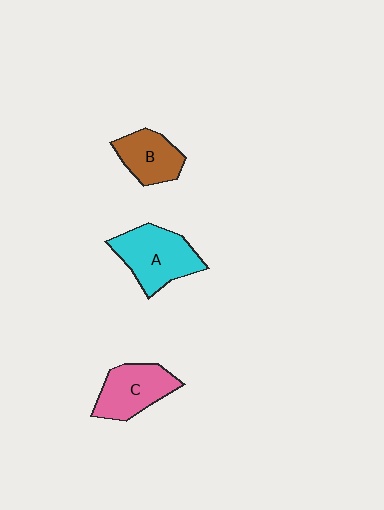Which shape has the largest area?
Shape A (cyan).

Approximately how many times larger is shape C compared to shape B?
Approximately 1.2 times.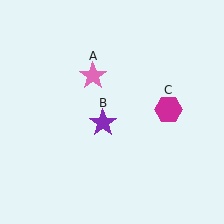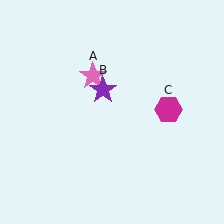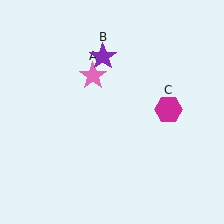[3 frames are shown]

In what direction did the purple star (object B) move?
The purple star (object B) moved up.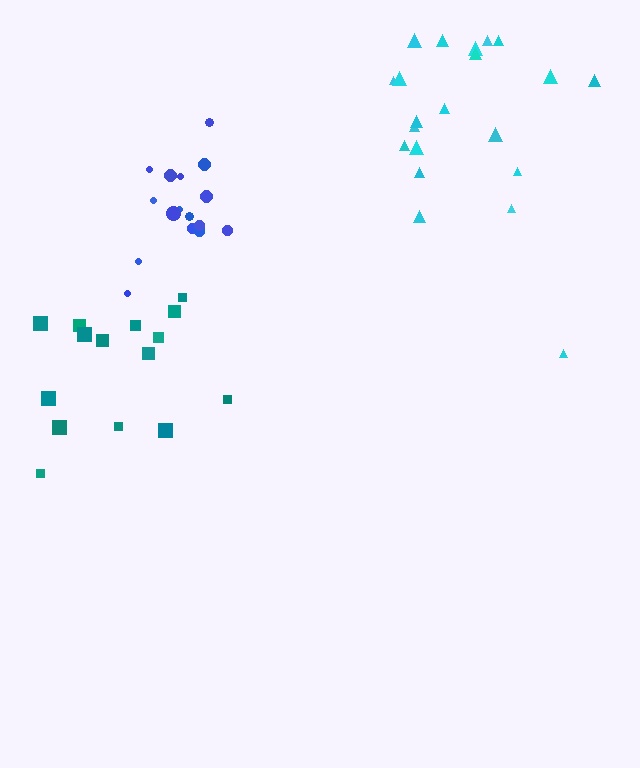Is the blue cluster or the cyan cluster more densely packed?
Blue.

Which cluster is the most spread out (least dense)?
Teal.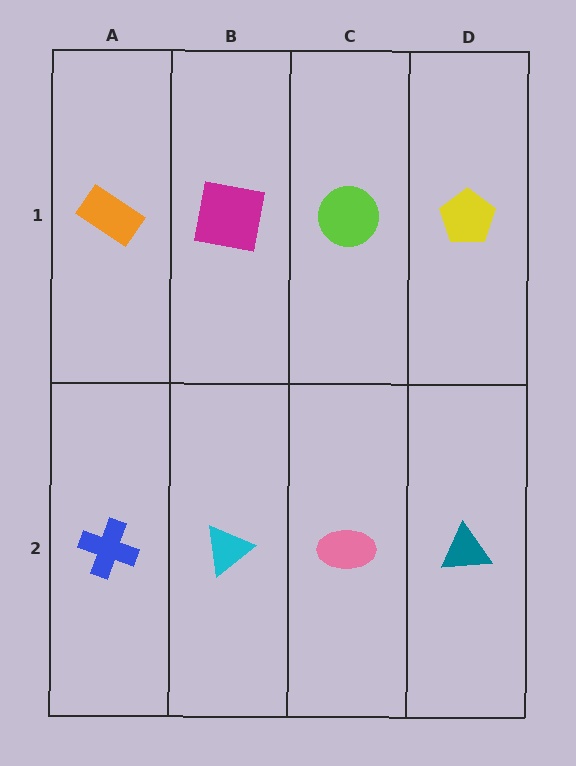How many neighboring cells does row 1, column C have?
3.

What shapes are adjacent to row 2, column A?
An orange rectangle (row 1, column A), a cyan triangle (row 2, column B).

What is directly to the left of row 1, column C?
A magenta square.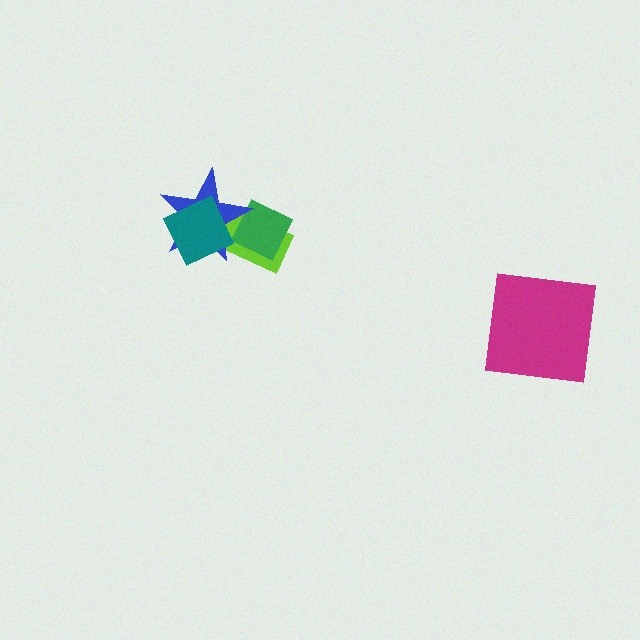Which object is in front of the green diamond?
The blue star is in front of the green diamond.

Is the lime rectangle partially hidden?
Yes, it is partially covered by another shape.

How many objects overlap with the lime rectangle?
3 objects overlap with the lime rectangle.